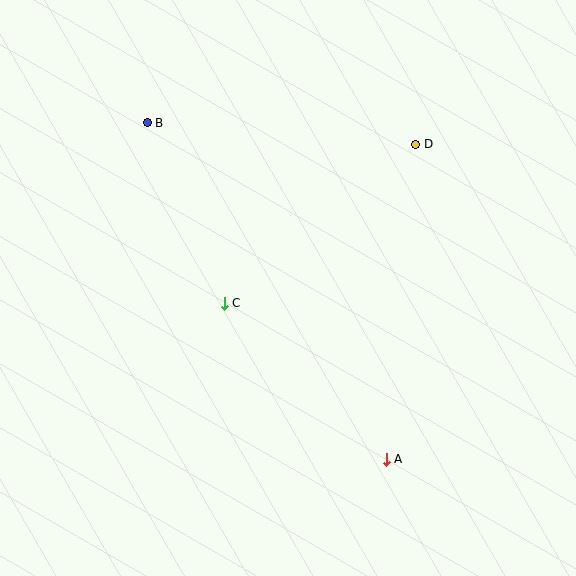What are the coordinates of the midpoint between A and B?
The midpoint between A and B is at (267, 291).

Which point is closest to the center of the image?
Point C at (224, 303) is closest to the center.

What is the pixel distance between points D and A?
The distance between D and A is 317 pixels.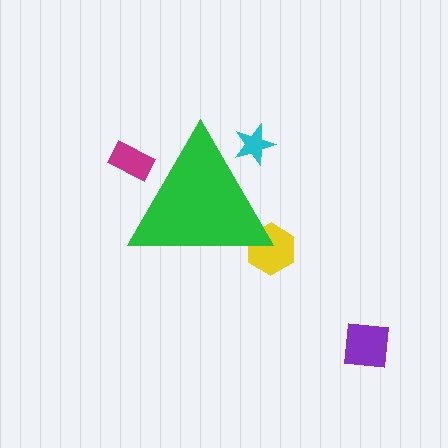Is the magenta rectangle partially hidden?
Yes, the magenta rectangle is partially hidden behind the green triangle.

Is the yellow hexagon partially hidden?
Yes, the yellow hexagon is partially hidden behind the green triangle.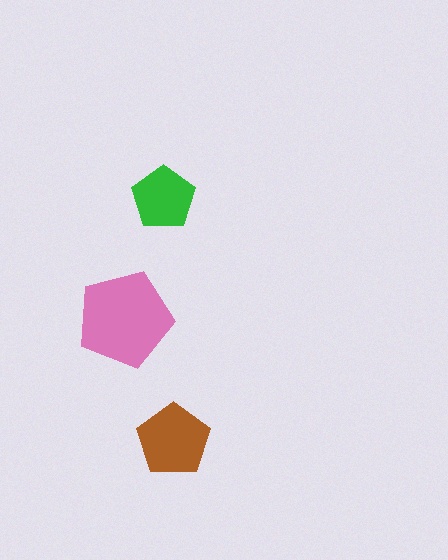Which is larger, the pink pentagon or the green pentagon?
The pink one.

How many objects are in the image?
There are 3 objects in the image.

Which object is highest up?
The green pentagon is topmost.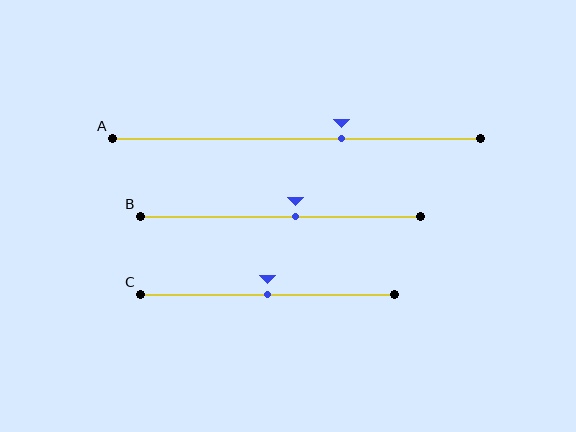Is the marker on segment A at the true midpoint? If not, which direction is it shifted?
No, the marker on segment A is shifted to the right by about 12% of the segment length.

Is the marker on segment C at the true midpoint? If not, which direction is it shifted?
Yes, the marker on segment C is at the true midpoint.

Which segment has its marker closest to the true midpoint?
Segment C has its marker closest to the true midpoint.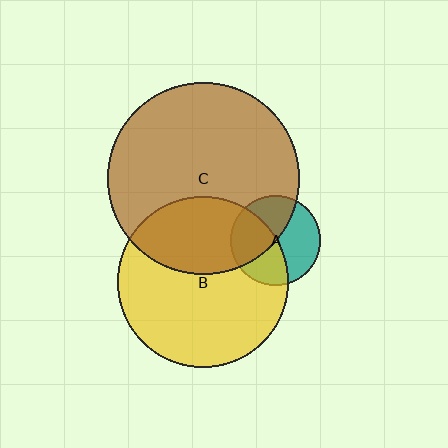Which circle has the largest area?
Circle C (brown).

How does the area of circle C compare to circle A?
Approximately 4.6 times.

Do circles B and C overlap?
Yes.